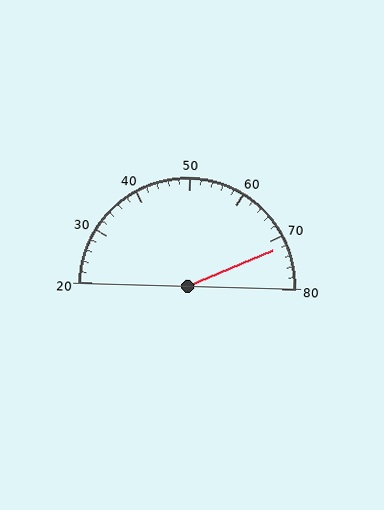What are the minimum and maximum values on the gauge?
The gauge ranges from 20 to 80.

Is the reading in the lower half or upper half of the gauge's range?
The reading is in the upper half of the range (20 to 80).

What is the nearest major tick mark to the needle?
The nearest major tick mark is 70.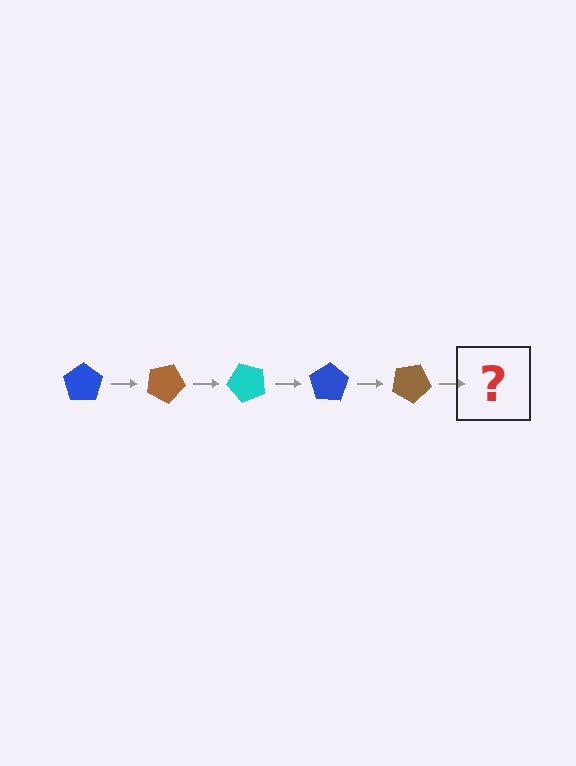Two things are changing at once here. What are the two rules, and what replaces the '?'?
The two rules are that it rotates 25 degrees each step and the color cycles through blue, brown, and cyan. The '?' should be a cyan pentagon, rotated 125 degrees from the start.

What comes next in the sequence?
The next element should be a cyan pentagon, rotated 125 degrees from the start.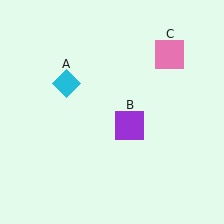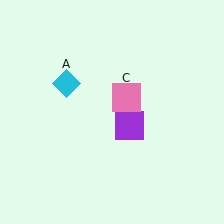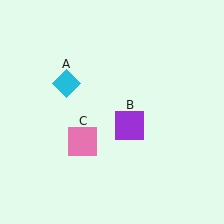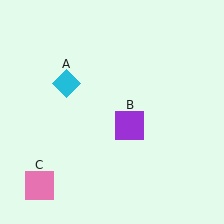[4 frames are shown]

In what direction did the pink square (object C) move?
The pink square (object C) moved down and to the left.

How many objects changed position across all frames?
1 object changed position: pink square (object C).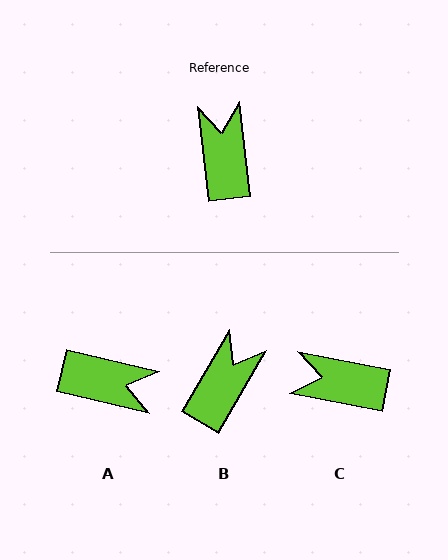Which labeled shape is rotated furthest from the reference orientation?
A, about 110 degrees away.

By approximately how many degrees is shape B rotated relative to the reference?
Approximately 37 degrees clockwise.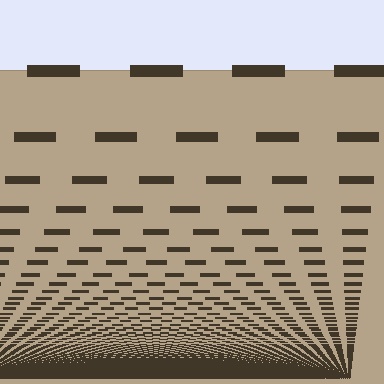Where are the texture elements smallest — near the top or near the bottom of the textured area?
Near the bottom.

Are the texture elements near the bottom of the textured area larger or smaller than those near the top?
Smaller. The gradient is inverted — elements near the bottom are smaller and denser.